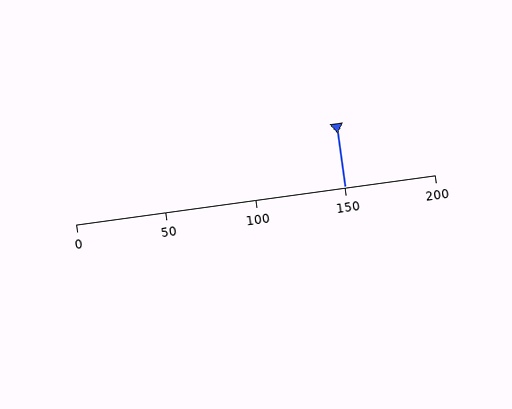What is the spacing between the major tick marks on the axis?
The major ticks are spaced 50 apart.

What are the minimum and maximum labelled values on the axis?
The axis runs from 0 to 200.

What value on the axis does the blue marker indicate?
The marker indicates approximately 150.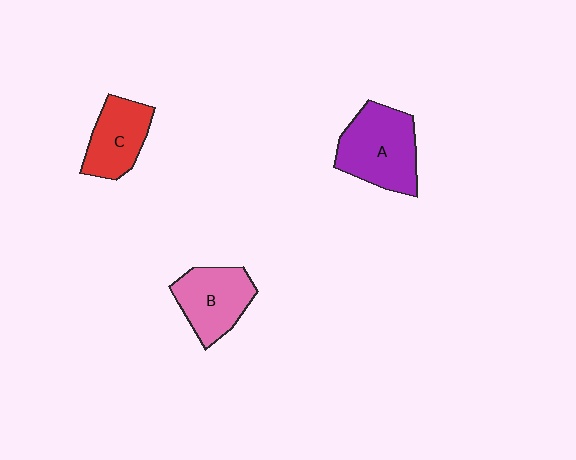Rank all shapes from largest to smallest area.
From largest to smallest: A (purple), B (pink), C (red).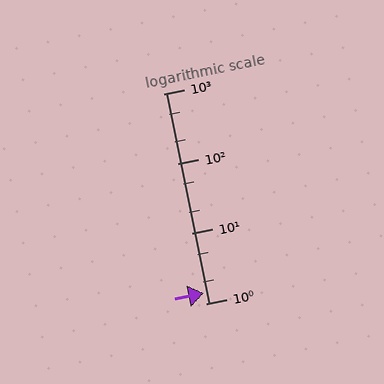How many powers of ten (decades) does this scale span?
The scale spans 3 decades, from 1 to 1000.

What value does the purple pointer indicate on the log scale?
The pointer indicates approximately 1.4.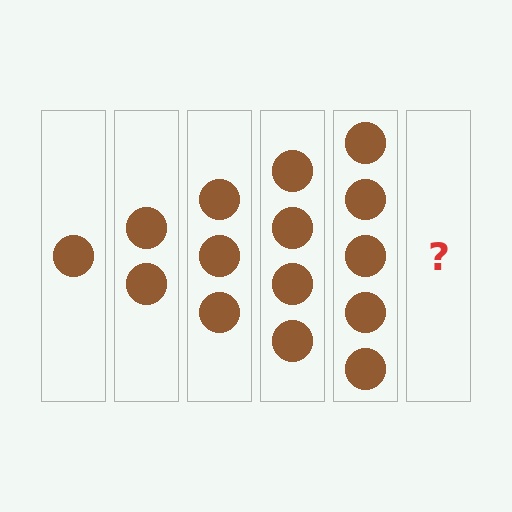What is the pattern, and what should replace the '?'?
The pattern is that each step adds one more circle. The '?' should be 6 circles.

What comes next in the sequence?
The next element should be 6 circles.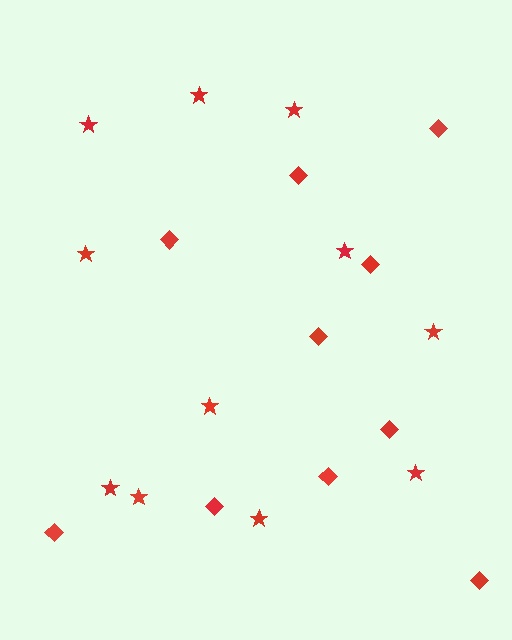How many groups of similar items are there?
There are 2 groups: one group of stars (11) and one group of diamonds (10).